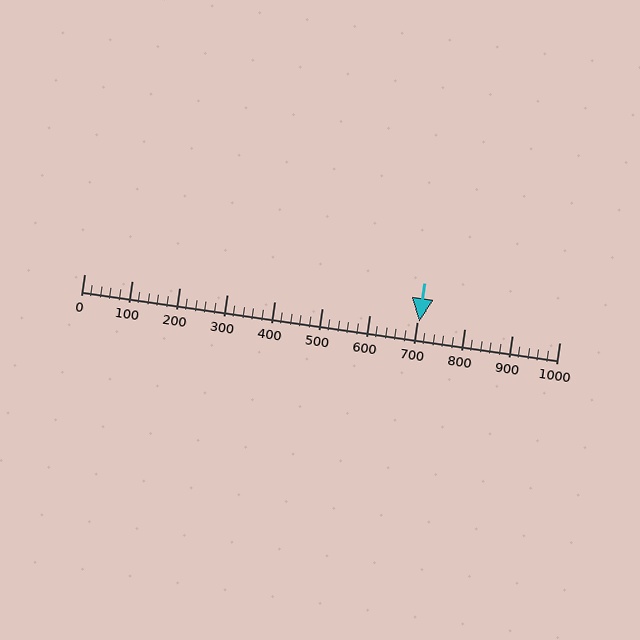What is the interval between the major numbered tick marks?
The major tick marks are spaced 100 units apart.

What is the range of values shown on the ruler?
The ruler shows values from 0 to 1000.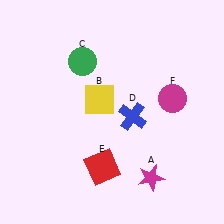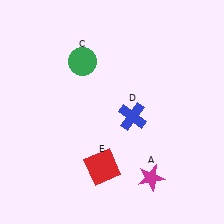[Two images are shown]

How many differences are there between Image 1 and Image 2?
There are 2 differences between the two images.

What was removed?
The magenta circle (F), the yellow square (B) were removed in Image 2.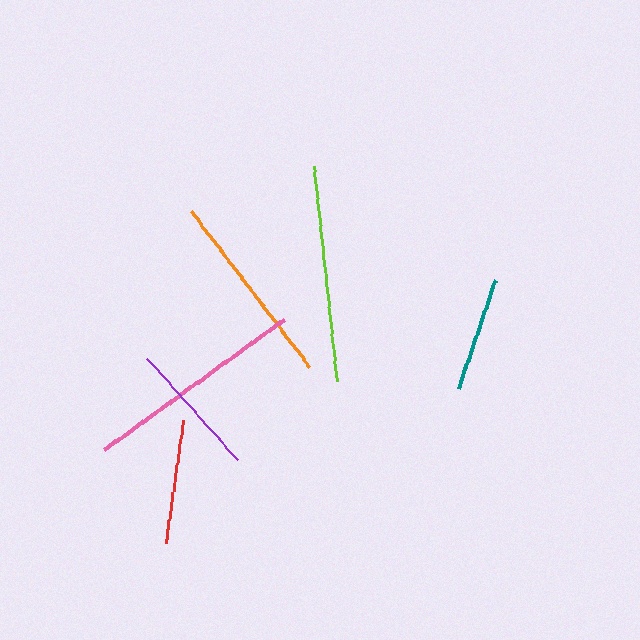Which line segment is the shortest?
The teal line is the shortest at approximately 114 pixels.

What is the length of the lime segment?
The lime segment is approximately 216 pixels long.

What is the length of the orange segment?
The orange segment is approximately 196 pixels long.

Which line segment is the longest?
The pink line is the longest at approximately 222 pixels.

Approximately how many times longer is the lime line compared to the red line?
The lime line is approximately 1.7 times the length of the red line.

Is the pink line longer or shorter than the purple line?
The pink line is longer than the purple line.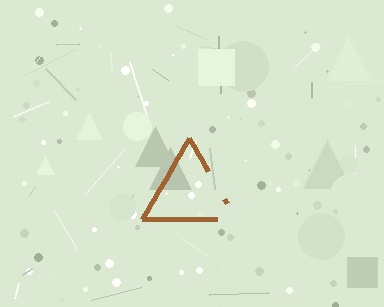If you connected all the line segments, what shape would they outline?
They would outline a triangle.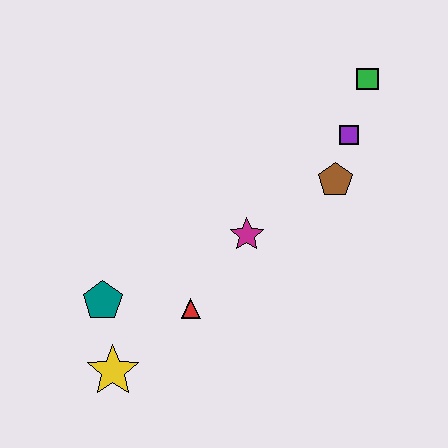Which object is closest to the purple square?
The brown pentagon is closest to the purple square.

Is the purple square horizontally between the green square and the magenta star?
Yes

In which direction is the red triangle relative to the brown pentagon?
The red triangle is to the left of the brown pentagon.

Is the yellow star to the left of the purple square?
Yes